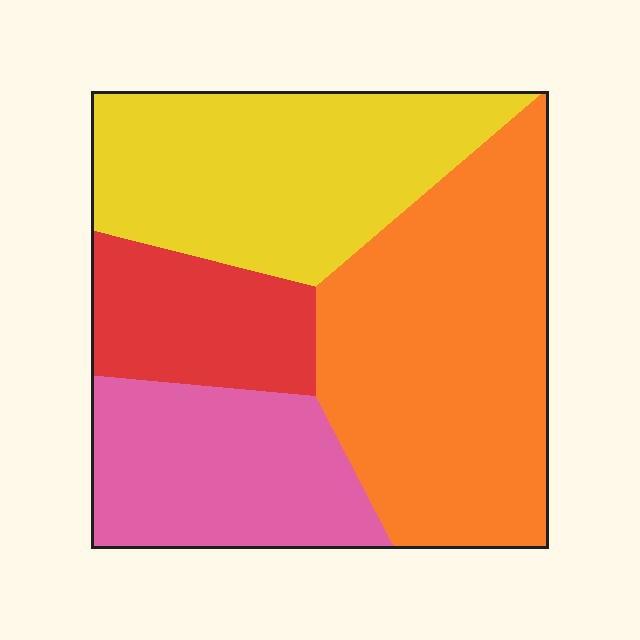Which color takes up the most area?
Orange, at roughly 35%.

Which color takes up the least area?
Red, at roughly 15%.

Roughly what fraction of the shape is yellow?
Yellow takes up between a sixth and a third of the shape.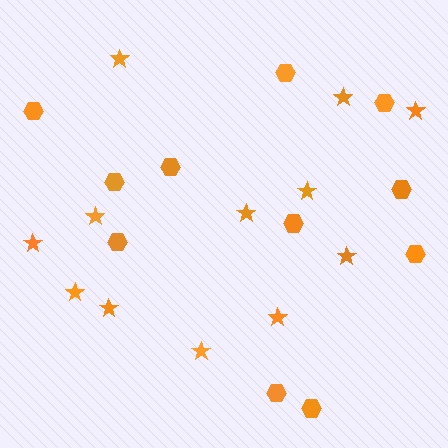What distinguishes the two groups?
There are 2 groups: one group of stars (12) and one group of hexagons (11).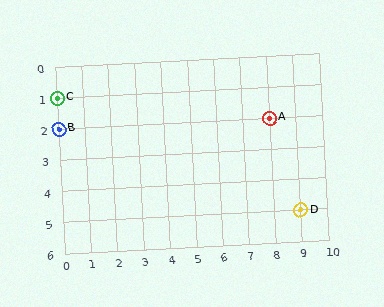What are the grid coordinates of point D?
Point D is at grid coordinates (9, 5).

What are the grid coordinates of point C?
Point C is at grid coordinates (0, 1).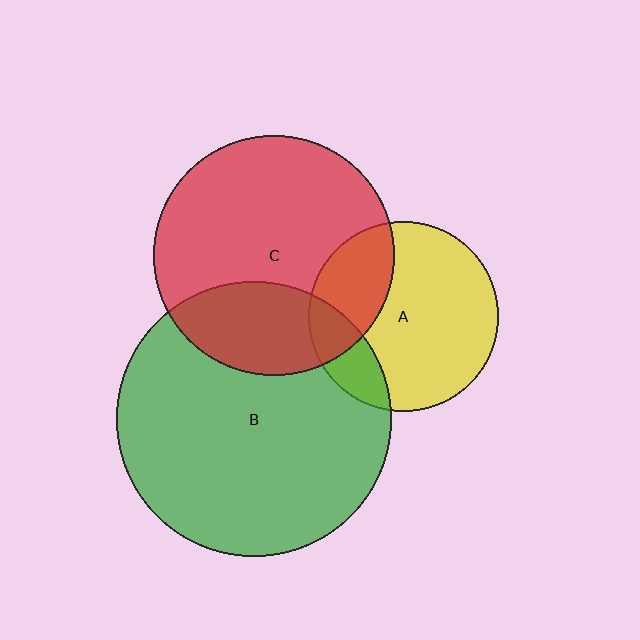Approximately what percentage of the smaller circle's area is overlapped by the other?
Approximately 30%.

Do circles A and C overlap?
Yes.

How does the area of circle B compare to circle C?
Approximately 1.3 times.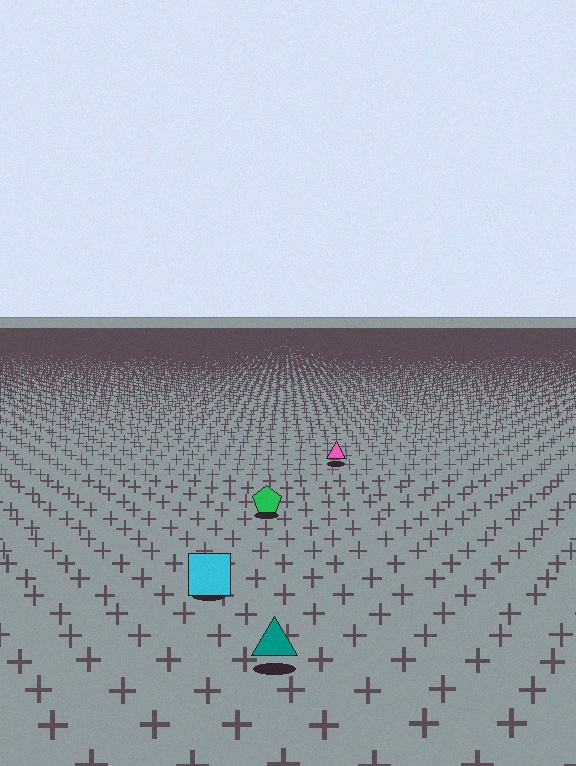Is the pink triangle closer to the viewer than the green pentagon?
No. The green pentagon is closer — you can tell from the texture gradient: the ground texture is coarser near it.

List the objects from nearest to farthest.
From nearest to farthest: the teal triangle, the cyan square, the green pentagon, the pink triangle.